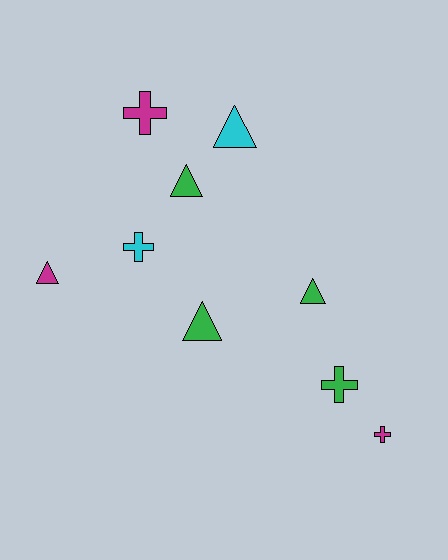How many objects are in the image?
There are 9 objects.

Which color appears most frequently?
Green, with 4 objects.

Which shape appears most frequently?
Triangle, with 5 objects.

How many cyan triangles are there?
There is 1 cyan triangle.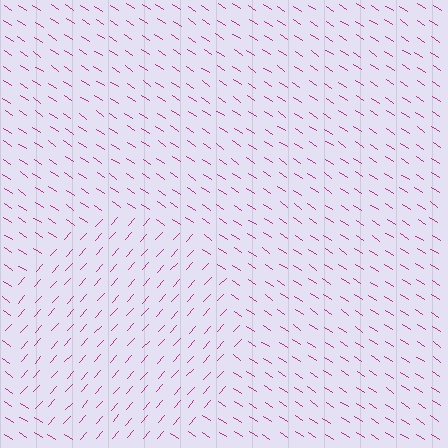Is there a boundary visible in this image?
Yes, there is a texture boundary formed by a change in line orientation.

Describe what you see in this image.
The image is filled with small magenta line segments. A circle region in the image has lines oriented differently from the surrounding lines, creating a visible texture boundary.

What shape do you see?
I see a circle.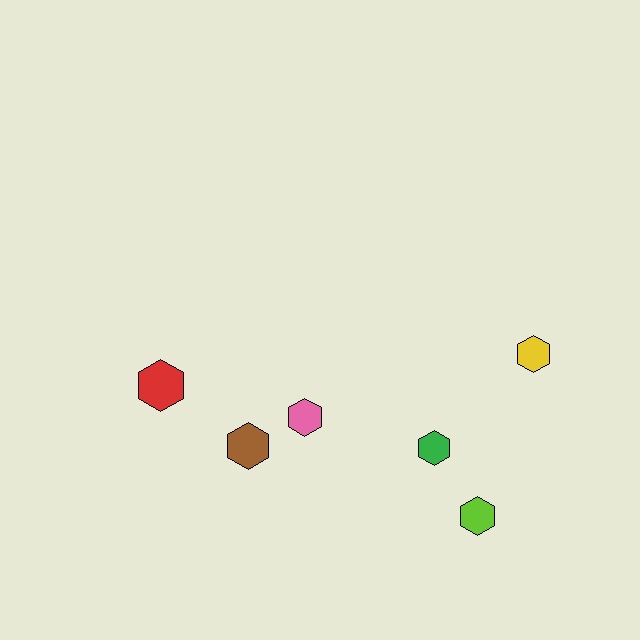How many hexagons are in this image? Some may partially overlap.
There are 6 hexagons.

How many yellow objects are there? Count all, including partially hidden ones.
There is 1 yellow object.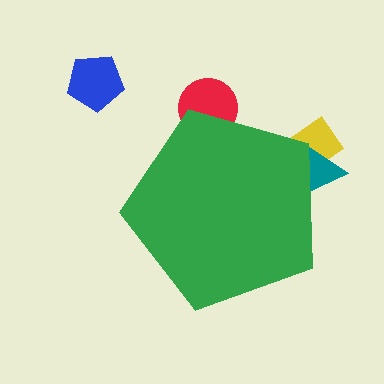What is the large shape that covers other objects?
A green pentagon.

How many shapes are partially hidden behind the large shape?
3 shapes are partially hidden.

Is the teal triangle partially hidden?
Yes, the teal triangle is partially hidden behind the green pentagon.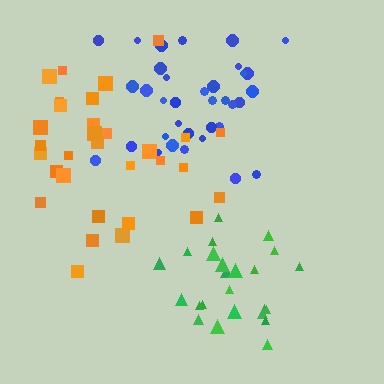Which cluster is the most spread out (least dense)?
Orange.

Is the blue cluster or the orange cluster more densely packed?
Blue.